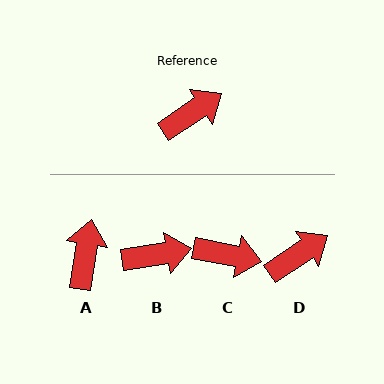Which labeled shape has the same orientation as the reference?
D.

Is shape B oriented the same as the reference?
No, it is off by about 24 degrees.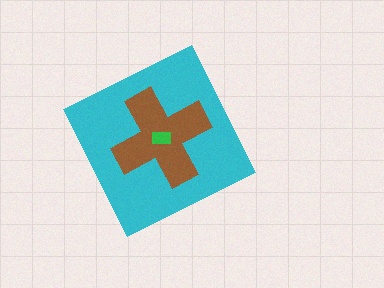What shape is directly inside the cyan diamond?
The brown cross.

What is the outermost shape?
The cyan diamond.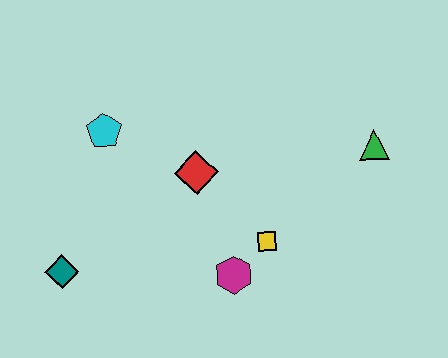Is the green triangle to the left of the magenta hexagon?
No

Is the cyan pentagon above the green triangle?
Yes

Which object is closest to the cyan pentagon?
The red diamond is closest to the cyan pentagon.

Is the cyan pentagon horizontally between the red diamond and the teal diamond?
Yes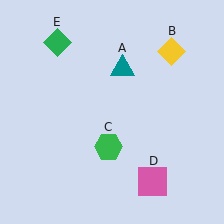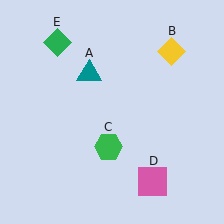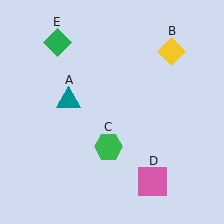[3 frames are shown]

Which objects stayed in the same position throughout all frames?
Yellow diamond (object B) and green hexagon (object C) and pink square (object D) and green diamond (object E) remained stationary.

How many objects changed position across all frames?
1 object changed position: teal triangle (object A).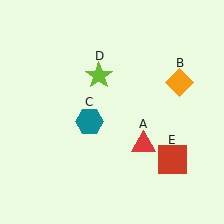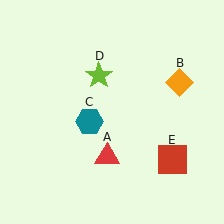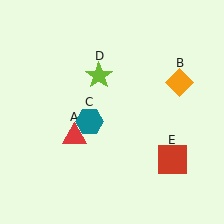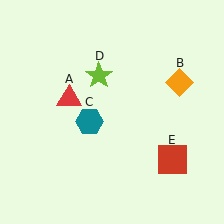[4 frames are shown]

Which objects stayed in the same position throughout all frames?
Orange diamond (object B) and teal hexagon (object C) and lime star (object D) and red square (object E) remained stationary.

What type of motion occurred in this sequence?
The red triangle (object A) rotated clockwise around the center of the scene.